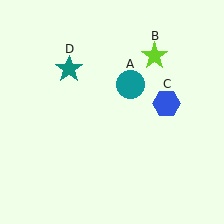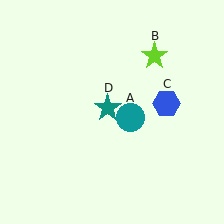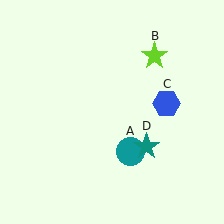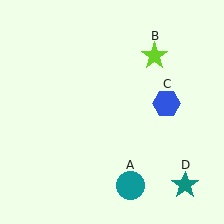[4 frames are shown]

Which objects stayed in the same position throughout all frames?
Lime star (object B) and blue hexagon (object C) remained stationary.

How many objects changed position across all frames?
2 objects changed position: teal circle (object A), teal star (object D).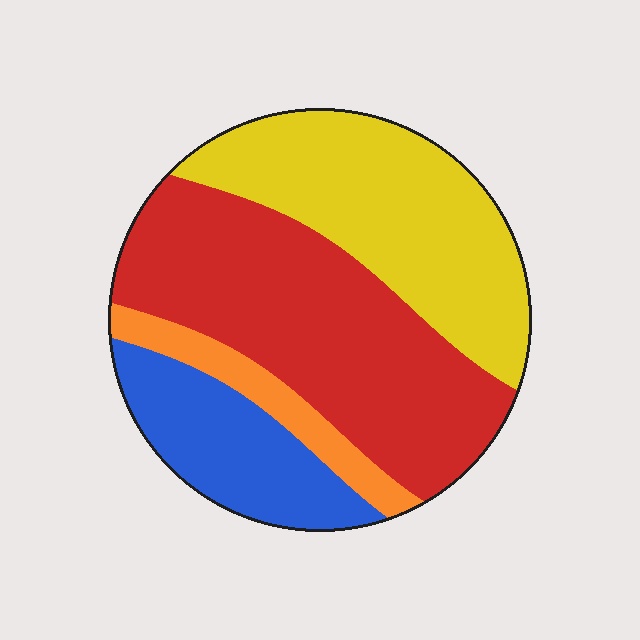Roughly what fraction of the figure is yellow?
Yellow takes up between a sixth and a third of the figure.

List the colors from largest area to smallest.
From largest to smallest: red, yellow, blue, orange.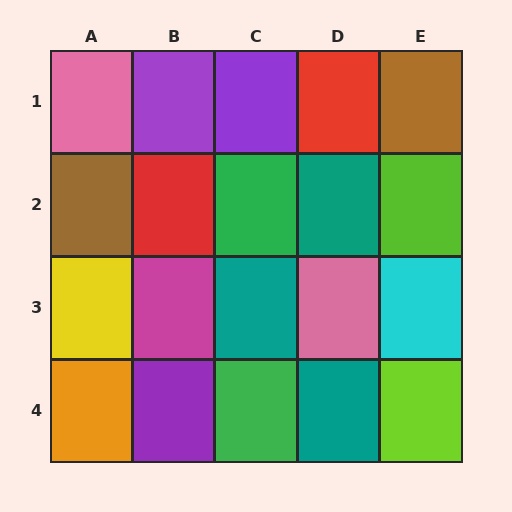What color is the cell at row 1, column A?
Pink.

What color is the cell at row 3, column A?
Yellow.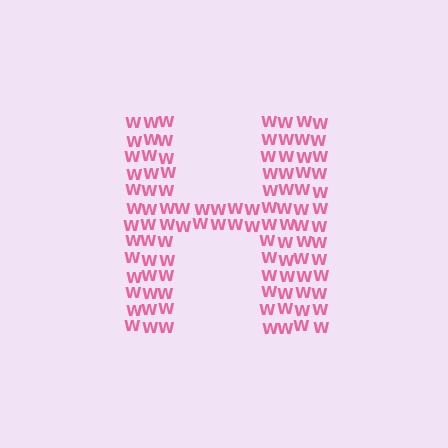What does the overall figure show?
The overall figure shows the letter H.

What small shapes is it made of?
It is made of small letter W's.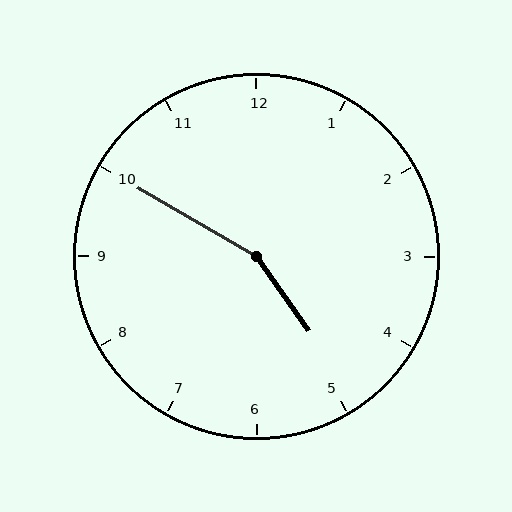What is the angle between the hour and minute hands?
Approximately 155 degrees.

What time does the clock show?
4:50.